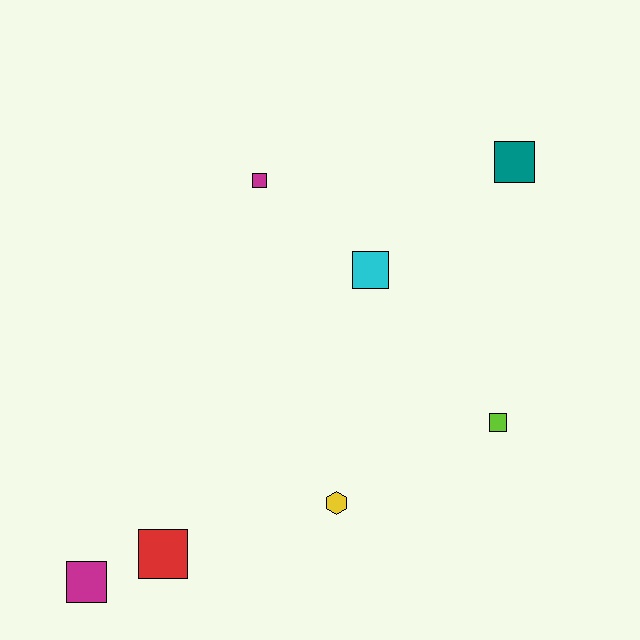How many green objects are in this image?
There are no green objects.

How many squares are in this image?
There are 6 squares.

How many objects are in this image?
There are 7 objects.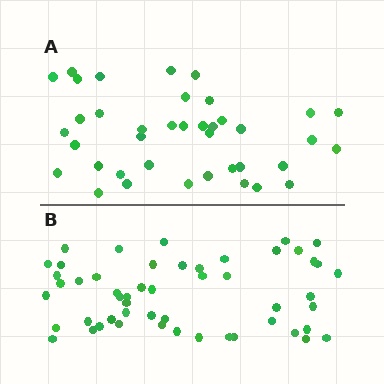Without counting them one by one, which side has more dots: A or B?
Region B (the bottom region) has more dots.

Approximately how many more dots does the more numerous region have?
Region B has approximately 15 more dots than region A.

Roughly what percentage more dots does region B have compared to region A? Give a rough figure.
About 35% more.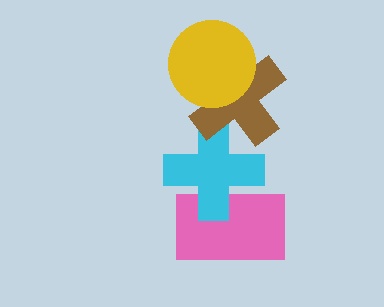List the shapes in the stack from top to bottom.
From top to bottom: the yellow circle, the brown cross, the cyan cross, the pink rectangle.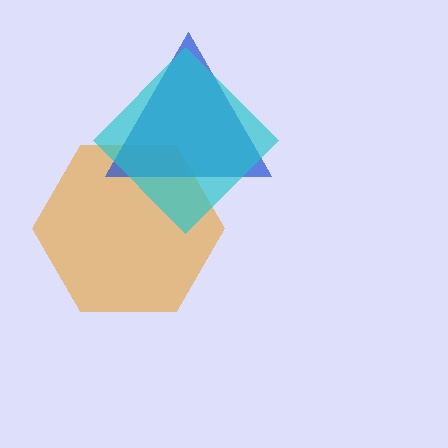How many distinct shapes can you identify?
There are 3 distinct shapes: an orange hexagon, a blue triangle, a cyan diamond.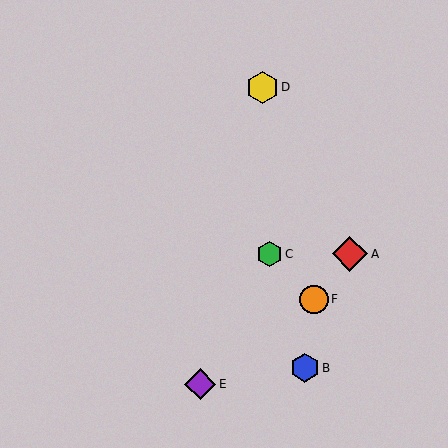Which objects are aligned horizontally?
Objects A, C are aligned horizontally.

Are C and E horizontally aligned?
No, C is at y≈254 and E is at y≈384.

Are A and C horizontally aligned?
Yes, both are at y≈254.